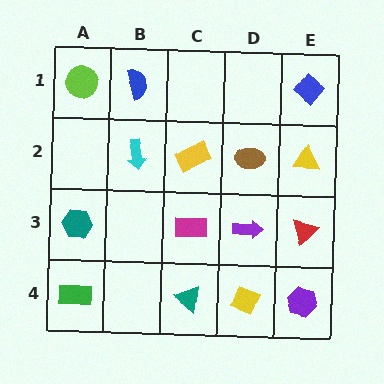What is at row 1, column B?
A blue semicircle.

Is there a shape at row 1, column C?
No, that cell is empty.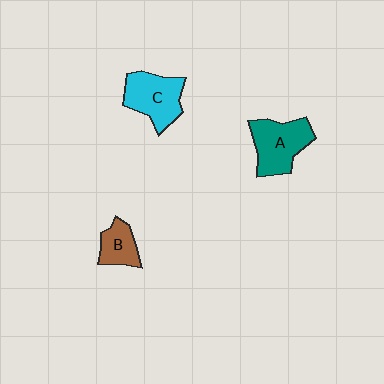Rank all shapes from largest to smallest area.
From largest to smallest: A (teal), C (cyan), B (brown).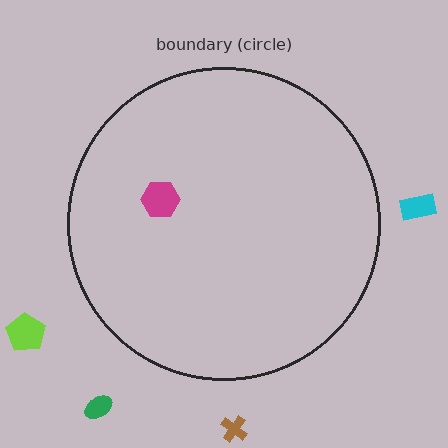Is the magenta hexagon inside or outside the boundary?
Inside.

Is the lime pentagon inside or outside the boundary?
Outside.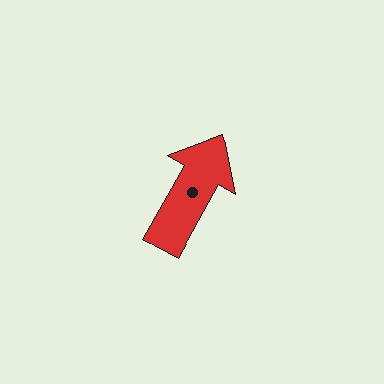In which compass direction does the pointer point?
Northeast.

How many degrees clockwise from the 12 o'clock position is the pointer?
Approximately 29 degrees.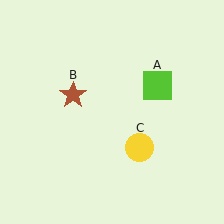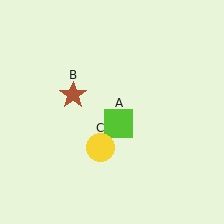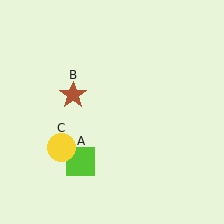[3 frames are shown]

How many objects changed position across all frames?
2 objects changed position: lime square (object A), yellow circle (object C).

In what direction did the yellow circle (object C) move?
The yellow circle (object C) moved left.